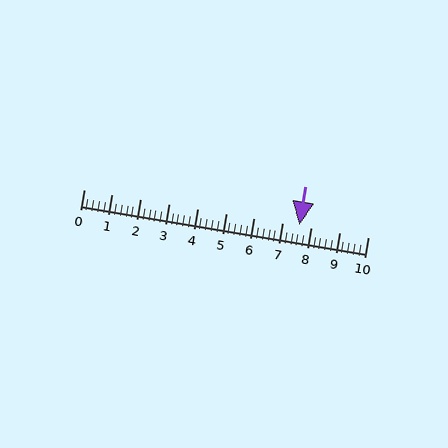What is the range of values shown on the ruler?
The ruler shows values from 0 to 10.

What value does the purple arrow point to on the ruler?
The purple arrow points to approximately 7.6.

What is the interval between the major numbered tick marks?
The major tick marks are spaced 1 units apart.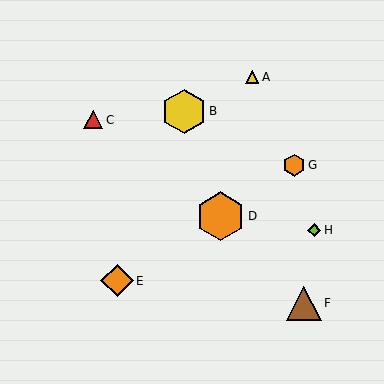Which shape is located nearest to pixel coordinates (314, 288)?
The brown triangle (labeled F) at (304, 303) is nearest to that location.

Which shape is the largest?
The orange hexagon (labeled D) is the largest.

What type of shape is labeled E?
Shape E is an orange diamond.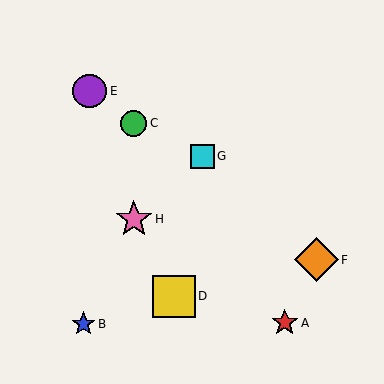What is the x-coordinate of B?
Object B is at x≈83.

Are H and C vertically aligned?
Yes, both are at x≈134.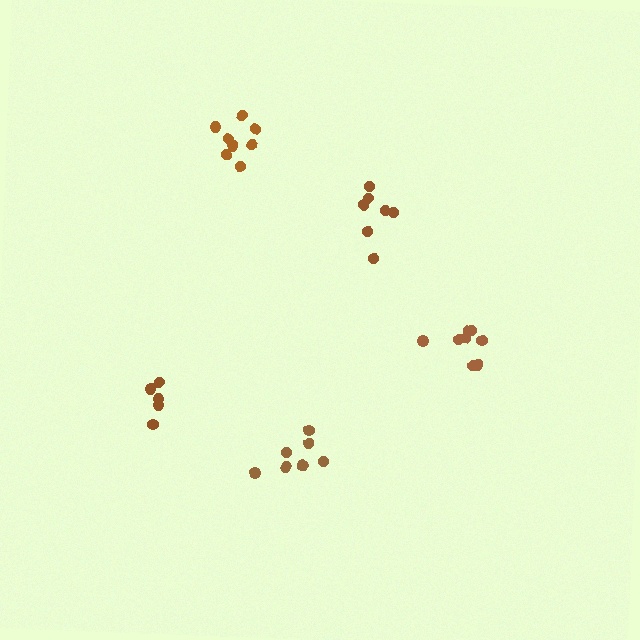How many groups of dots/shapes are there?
There are 5 groups.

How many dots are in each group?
Group 1: 8 dots, Group 2: 7 dots, Group 3: 7 dots, Group 4: 5 dots, Group 5: 8 dots (35 total).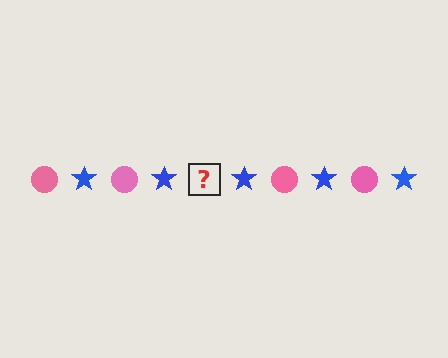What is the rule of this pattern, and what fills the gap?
The rule is that the pattern alternates between pink circle and blue star. The gap should be filled with a pink circle.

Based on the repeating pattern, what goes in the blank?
The blank should be a pink circle.